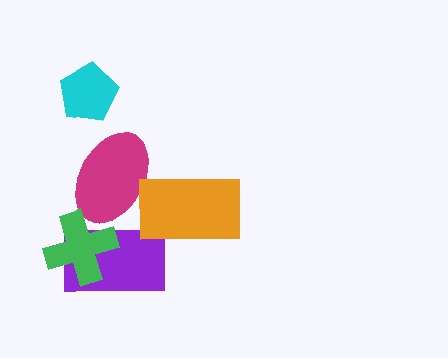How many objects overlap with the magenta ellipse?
3 objects overlap with the magenta ellipse.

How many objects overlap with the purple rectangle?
2 objects overlap with the purple rectangle.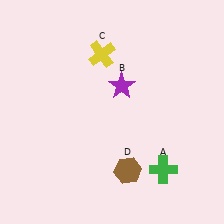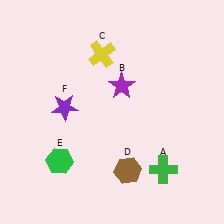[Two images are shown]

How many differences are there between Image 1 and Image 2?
There are 2 differences between the two images.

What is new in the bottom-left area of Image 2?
A green hexagon (E) was added in the bottom-left area of Image 2.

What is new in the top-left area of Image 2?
A purple star (F) was added in the top-left area of Image 2.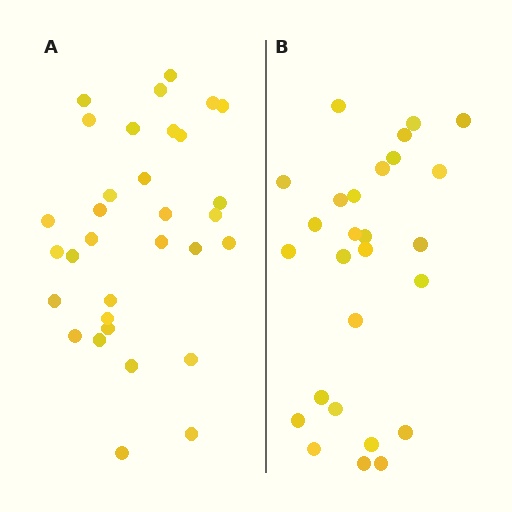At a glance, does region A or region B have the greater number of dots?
Region A (the left region) has more dots.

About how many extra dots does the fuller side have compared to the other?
Region A has about 5 more dots than region B.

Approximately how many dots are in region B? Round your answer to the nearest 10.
About 30 dots. (The exact count is 27, which rounds to 30.)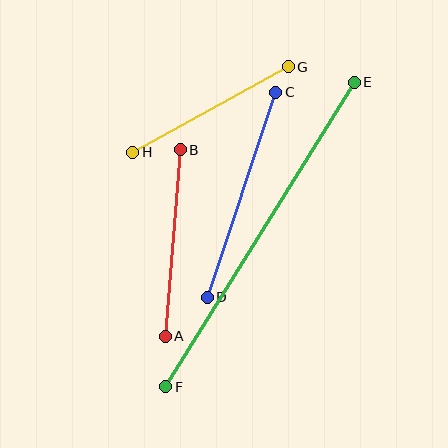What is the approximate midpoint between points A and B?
The midpoint is at approximately (173, 243) pixels.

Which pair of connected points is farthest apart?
Points E and F are farthest apart.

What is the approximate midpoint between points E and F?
The midpoint is at approximately (260, 234) pixels.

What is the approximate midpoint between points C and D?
The midpoint is at approximately (241, 195) pixels.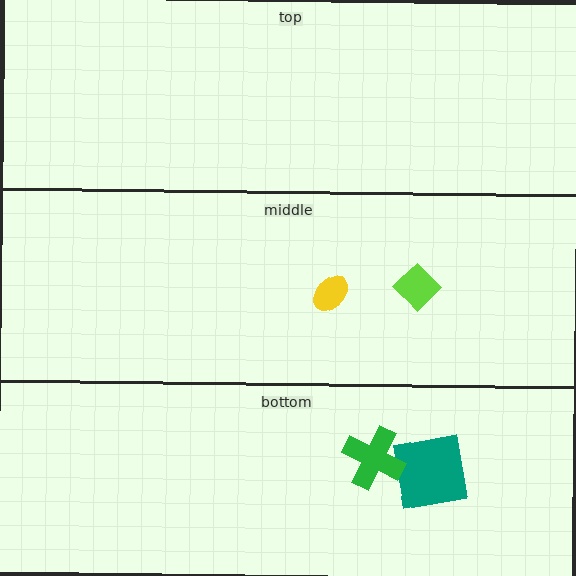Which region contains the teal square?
The bottom region.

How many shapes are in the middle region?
2.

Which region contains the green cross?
The bottom region.